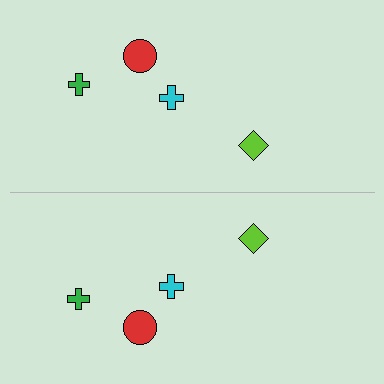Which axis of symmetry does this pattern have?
The pattern has a horizontal axis of symmetry running through the center of the image.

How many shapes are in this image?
There are 8 shapes in this image.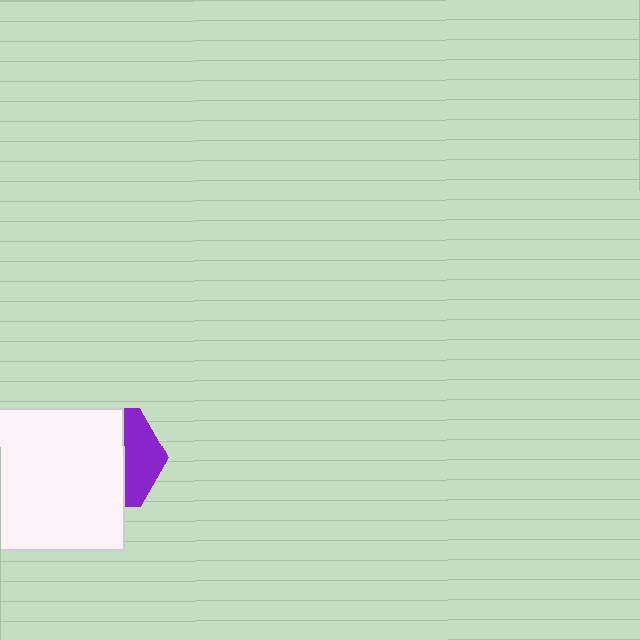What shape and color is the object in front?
The object in front is a white square.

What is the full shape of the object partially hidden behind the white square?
The partially hidden object is a purple hexagon.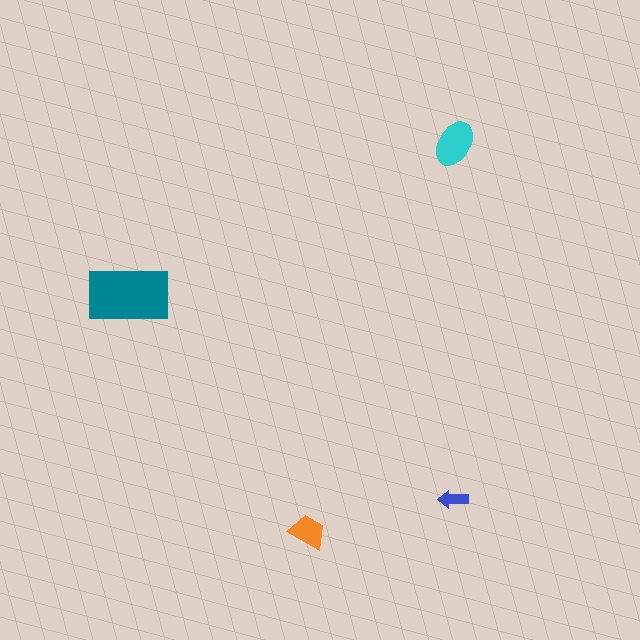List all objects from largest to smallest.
The teal rectangle, the cyan ellipse, the orange trapezoid, the blue arrow.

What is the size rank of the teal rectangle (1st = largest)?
1st.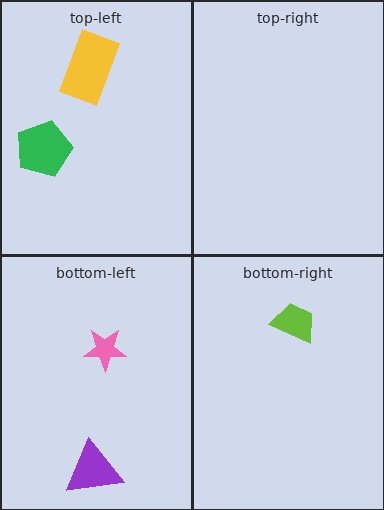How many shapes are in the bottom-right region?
1.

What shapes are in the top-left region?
The yellow rectangle, the green pentagon.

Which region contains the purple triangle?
The bottom-left region.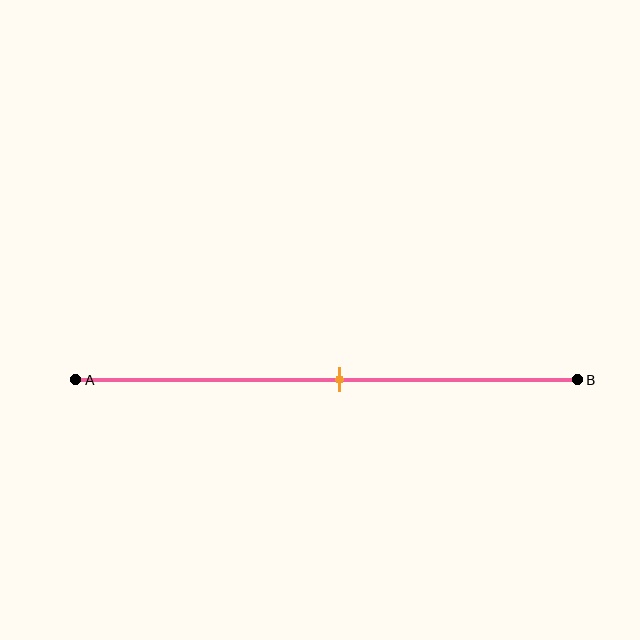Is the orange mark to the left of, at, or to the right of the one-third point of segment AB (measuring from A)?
The orange mark is to the right of the one-third point of segment AB.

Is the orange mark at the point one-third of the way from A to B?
No, the mark is at about 55% from A, not at the 33% one-third point.